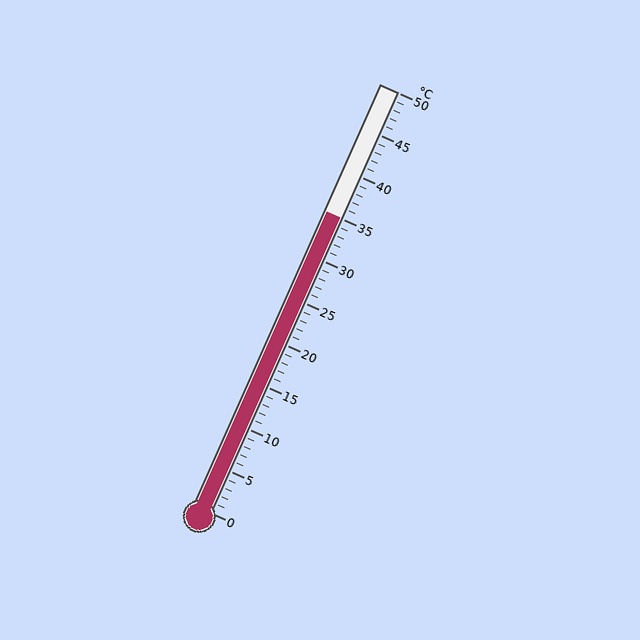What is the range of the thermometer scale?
The thermometer scale ranges from 0°C to 50°C.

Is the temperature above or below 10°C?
The temperature is above 10°C.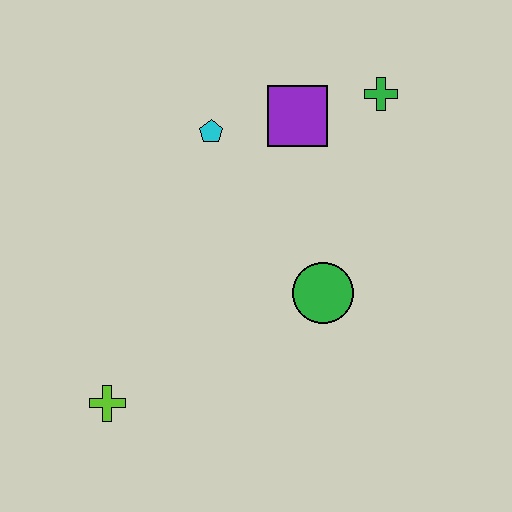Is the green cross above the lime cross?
Yes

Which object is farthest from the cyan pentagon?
The lime cross is farthest from the cyan pentagon.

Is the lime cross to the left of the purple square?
Yes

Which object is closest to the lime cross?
The green circle is closest to the lime cross.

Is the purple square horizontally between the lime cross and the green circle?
Yes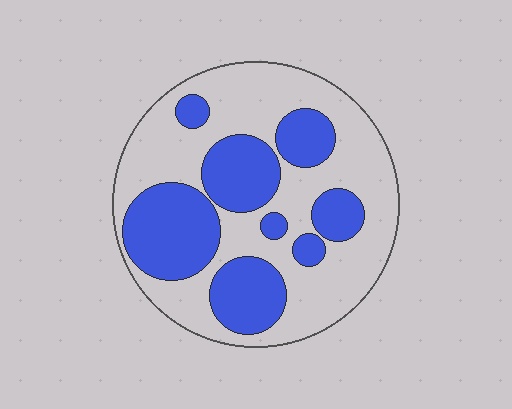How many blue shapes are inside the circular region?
8.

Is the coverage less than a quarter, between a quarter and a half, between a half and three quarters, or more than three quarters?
Between a quarter and a half.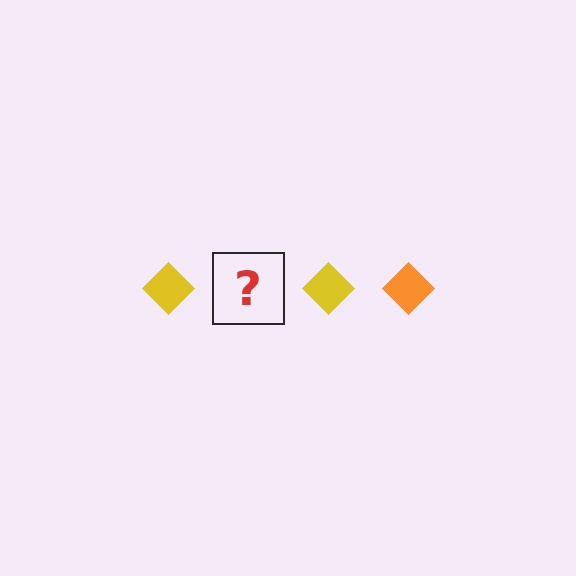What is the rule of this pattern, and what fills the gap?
The rule is that the pattern cycles through yellow, orange diamonds. The gap should be filled with an orange diamond.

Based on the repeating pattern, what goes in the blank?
The blank should be an orange diamond.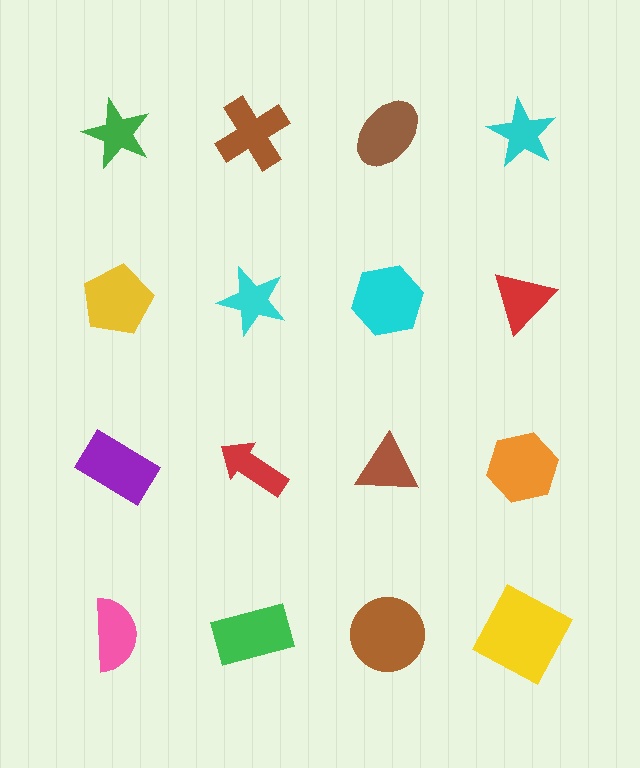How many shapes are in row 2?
4 shapes.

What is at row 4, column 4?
A yellow square.